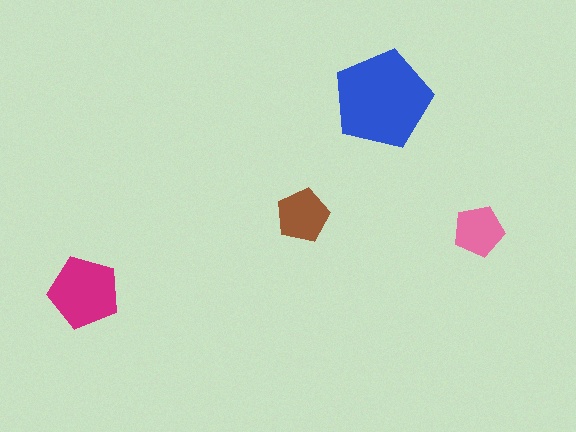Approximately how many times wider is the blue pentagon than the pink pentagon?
About 2 times wider.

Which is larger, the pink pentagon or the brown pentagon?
The brown one.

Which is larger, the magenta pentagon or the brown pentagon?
The magenta one.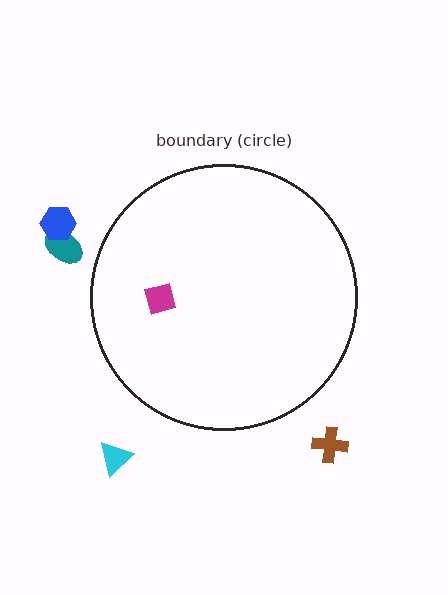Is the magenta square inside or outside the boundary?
Inside.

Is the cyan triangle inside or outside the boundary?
Outside.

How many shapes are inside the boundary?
1 inside, 4 outside.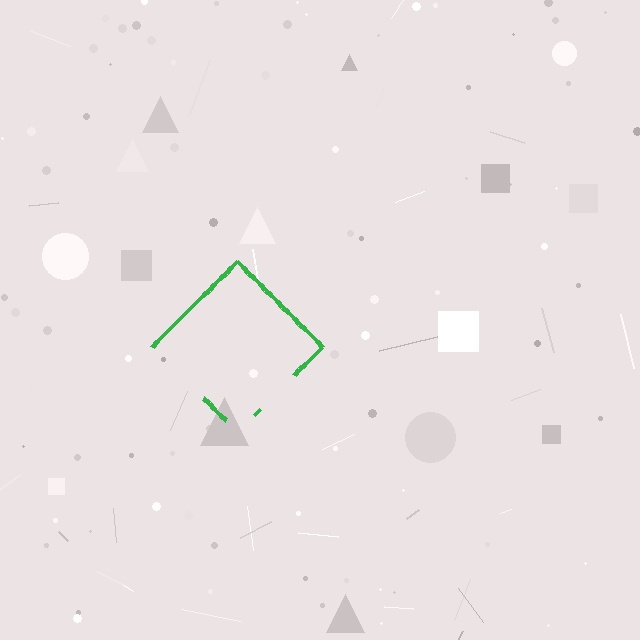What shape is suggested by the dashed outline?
The dashed outline suggests a diamond.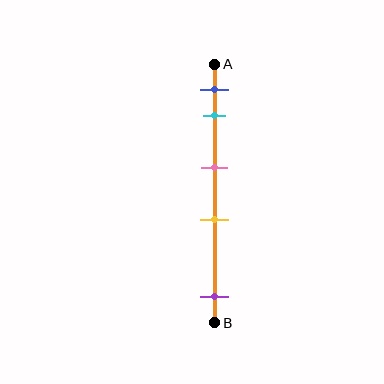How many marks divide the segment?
There are 5 marks dividing the segment.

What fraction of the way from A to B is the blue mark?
The blue mark is approximately 10% (0.1) of the way from A to B.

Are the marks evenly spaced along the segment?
No, the marks are not evenly spaced.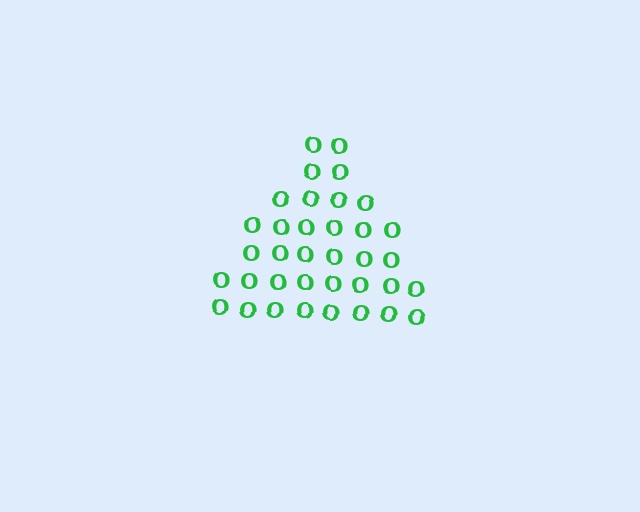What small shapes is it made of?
It is made of small letter O's.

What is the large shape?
The large shape is a triangle.